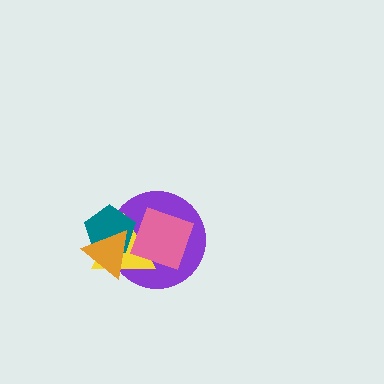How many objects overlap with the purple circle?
4 objects overlap with the purple circle.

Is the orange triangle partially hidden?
No, no other shape covers it.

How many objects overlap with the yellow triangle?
4 objects overlap with the yellow triangle.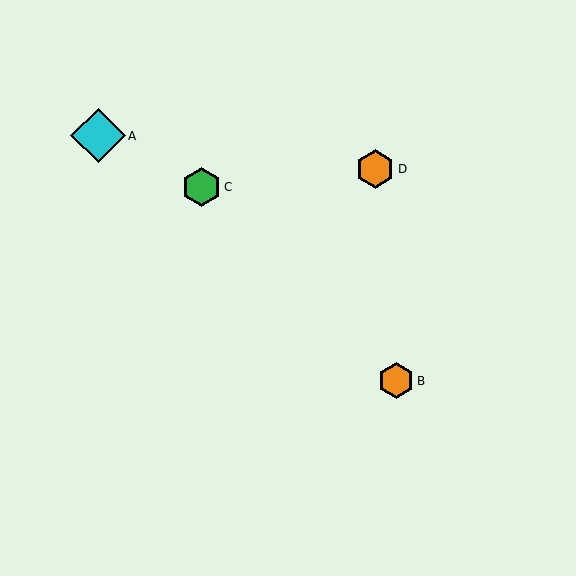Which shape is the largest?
The cyan diamond (labeled A) is the largest.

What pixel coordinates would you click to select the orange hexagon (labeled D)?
Click at (375, 169) to select the orange hexagon D.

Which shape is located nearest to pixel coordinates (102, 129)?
The cyan diamond (labeled A) at (98, 136) is nearest to that location.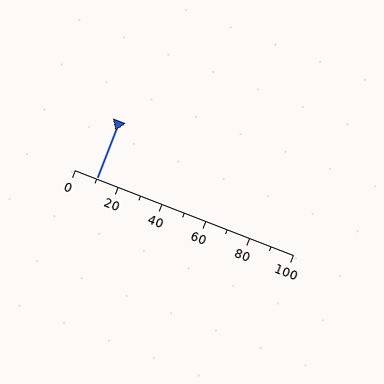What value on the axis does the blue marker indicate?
The marker indicates approximately 10.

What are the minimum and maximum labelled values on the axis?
The axis runs from 0 to 100.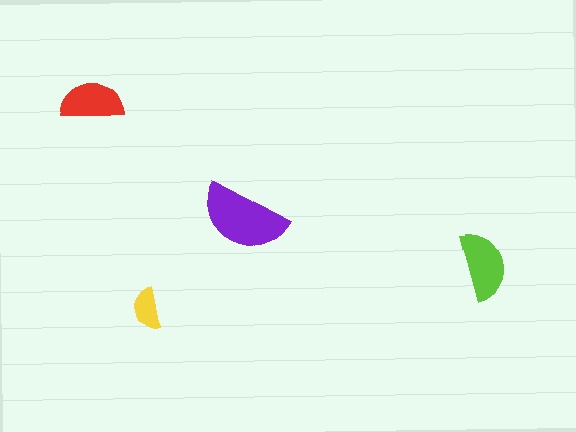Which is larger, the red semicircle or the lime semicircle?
The lime one.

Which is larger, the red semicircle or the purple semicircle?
The purple one.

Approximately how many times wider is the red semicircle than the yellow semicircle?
About 1.5 times wider.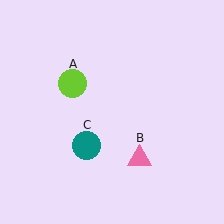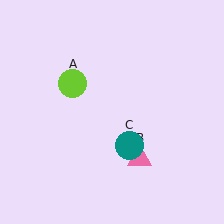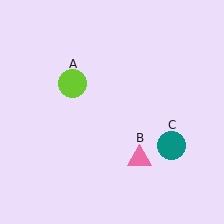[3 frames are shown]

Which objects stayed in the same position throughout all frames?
Lime circle (object A) and pink triangle (object B) remained stationary.